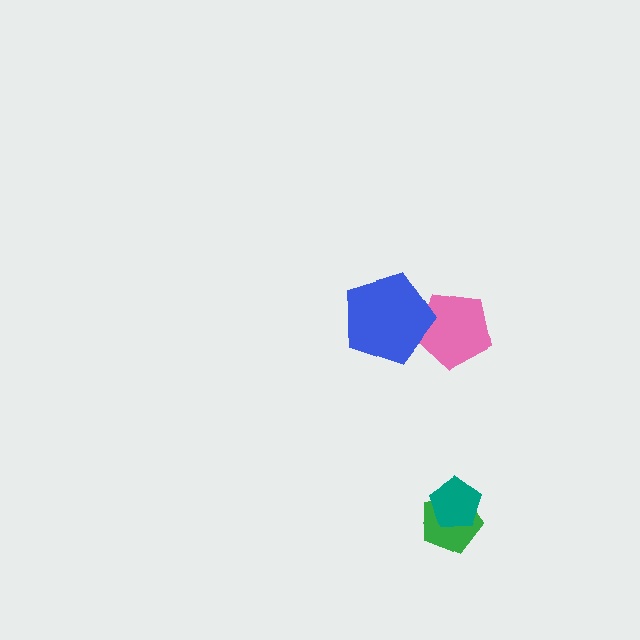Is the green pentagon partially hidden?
Yes, it is partially covered by another shape.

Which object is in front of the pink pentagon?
The blue pentagon is in front of the pink pentagon.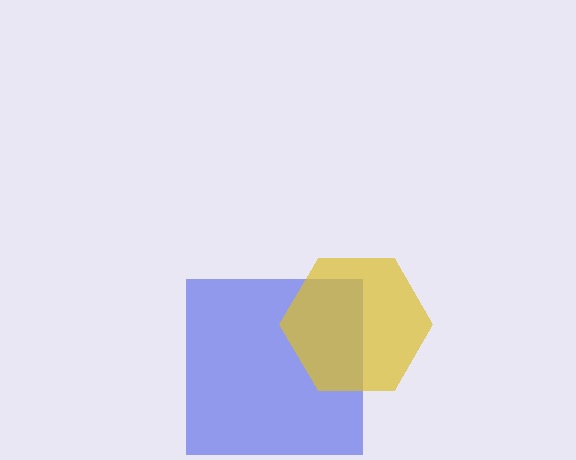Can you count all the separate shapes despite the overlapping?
Yes, there are 2 separate shapes.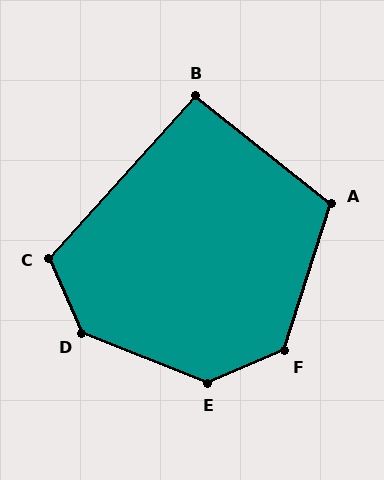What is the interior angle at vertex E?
Approximately 135 degrees (obtuse).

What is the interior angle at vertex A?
Approximately 111 degrees (obtuse).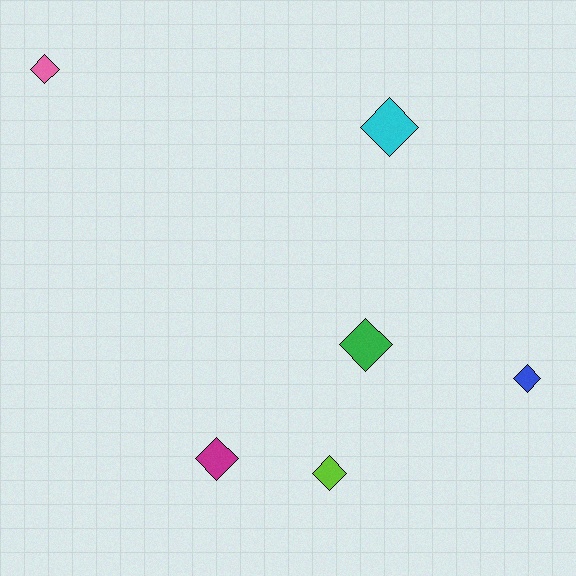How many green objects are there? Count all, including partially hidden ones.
There is 1 green object.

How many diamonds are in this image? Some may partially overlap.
There are 6 diamonds.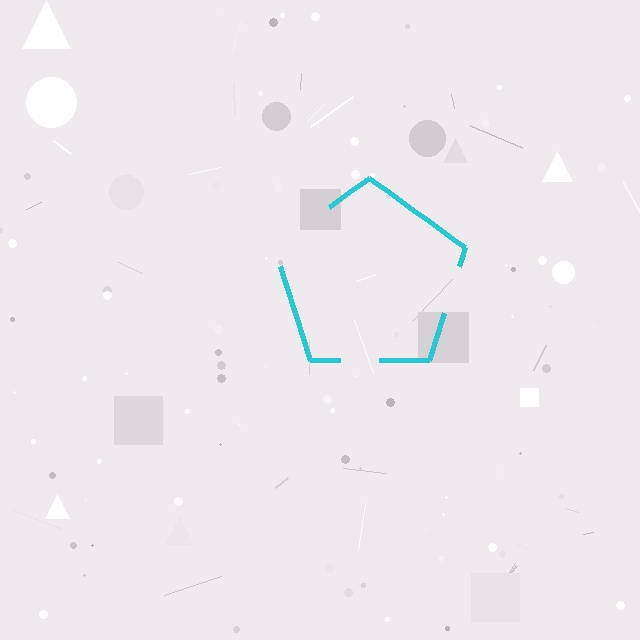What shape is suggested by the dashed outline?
The dashed outline suggests a pentagon.